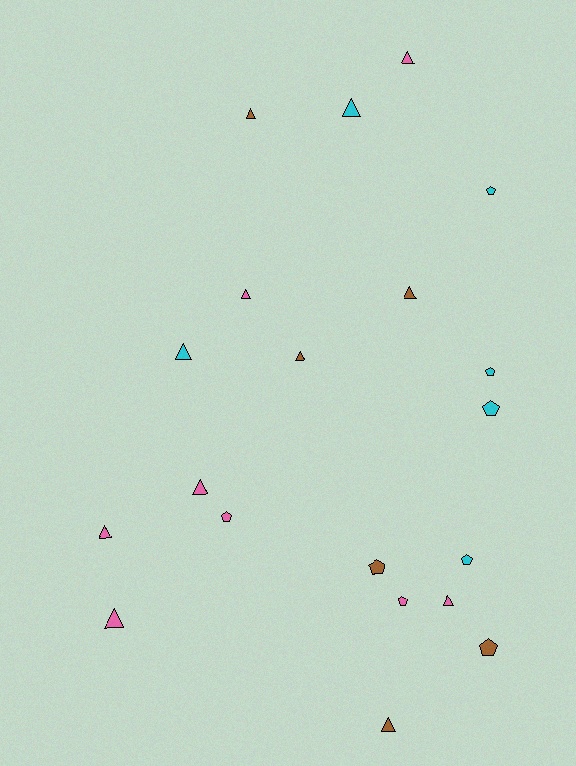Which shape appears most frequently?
Triangle, with 12 objects.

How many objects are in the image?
There are 20 objects.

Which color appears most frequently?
Pink, with 8 objects.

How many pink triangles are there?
There are 6 pink triangles.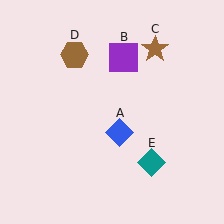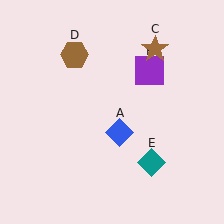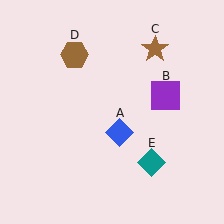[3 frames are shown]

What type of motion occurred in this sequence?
The purple square (object B) rotated clockwise around the center of the scene.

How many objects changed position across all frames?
1 object changed position: purple square (object B).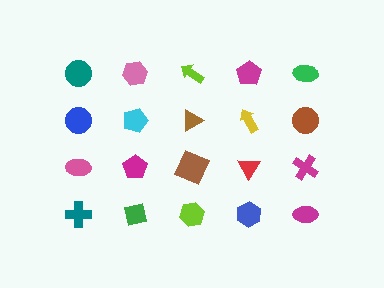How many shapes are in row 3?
5 shapes.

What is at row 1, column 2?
A pink hexagon.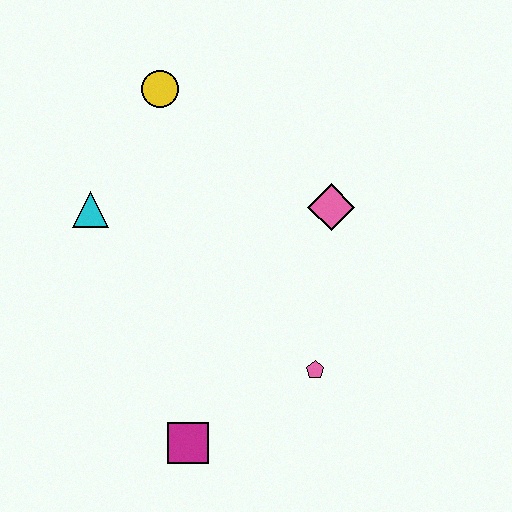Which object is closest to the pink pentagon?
The magenta square is closest to the pink pentagon.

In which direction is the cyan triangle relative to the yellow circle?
The cyan triangle is below the yellow circle.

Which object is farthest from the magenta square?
The yellow circle is farthest from the magenta square.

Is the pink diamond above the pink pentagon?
Yes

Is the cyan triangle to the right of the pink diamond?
No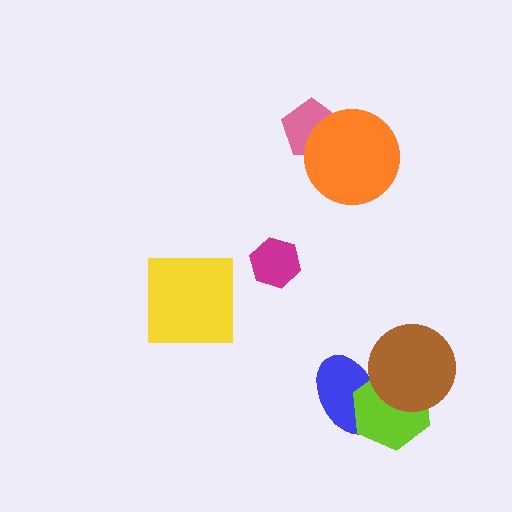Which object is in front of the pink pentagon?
The orange circle is in front of the pink pentagon.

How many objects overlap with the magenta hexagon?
0 objects overlap with the magenta hexagon.